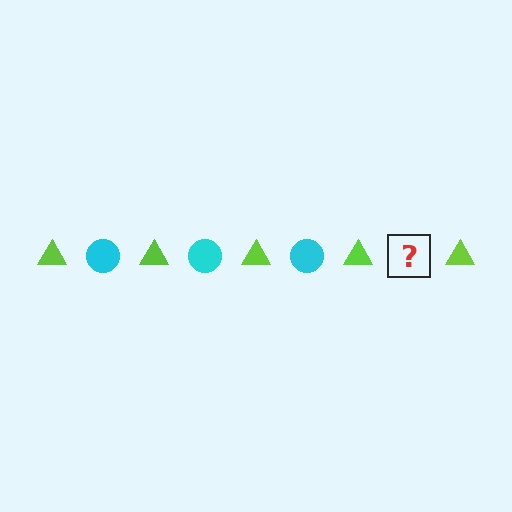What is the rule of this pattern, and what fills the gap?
The rule is that the pattern alternates between lime triangle and cyan circle. The gap should be filled with a cyan circle.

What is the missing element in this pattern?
The missing element is a cyan circle.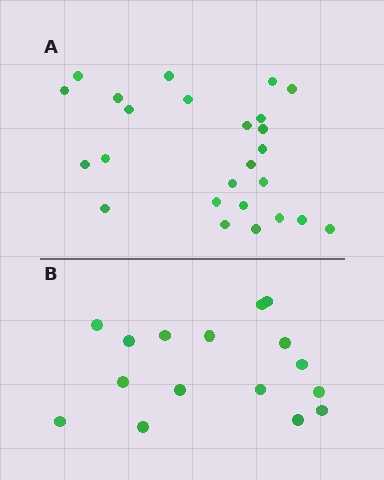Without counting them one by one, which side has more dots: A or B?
Region A (the top region) has more dots.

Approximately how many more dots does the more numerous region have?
Region A has roughly 8 or so more dots than region B.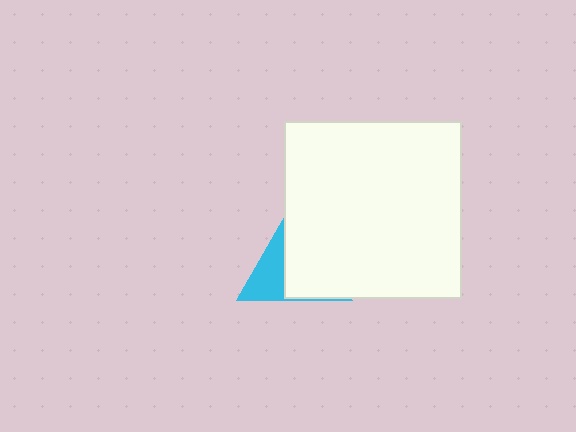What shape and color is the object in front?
The object in front is a white square.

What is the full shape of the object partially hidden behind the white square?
The partially hidden object is a cyan triangle.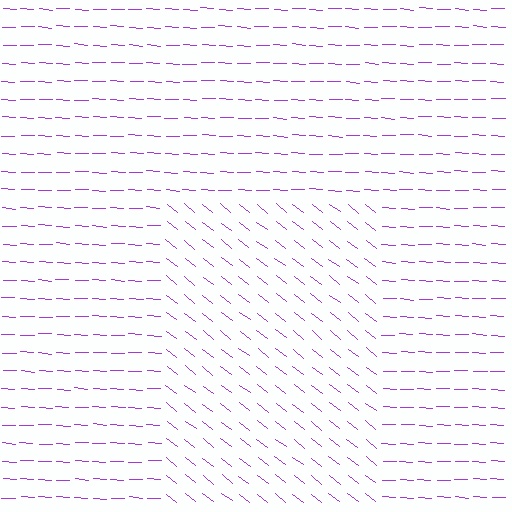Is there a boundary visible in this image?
Yes, there is a texture boundary formed by a change in line orientation.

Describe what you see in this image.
The image is filled with small purple line segments. A rectangle region in the image has lines oriented differently from the surrounding lines, creating a visible texture boundary.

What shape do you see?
I see a rectangle.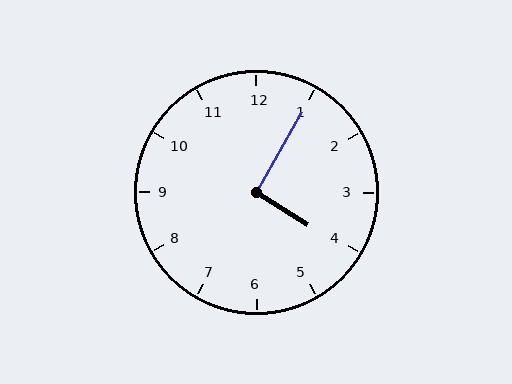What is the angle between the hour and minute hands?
Approximately 92 degrees.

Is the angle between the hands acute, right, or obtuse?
It is right.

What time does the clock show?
4:05.